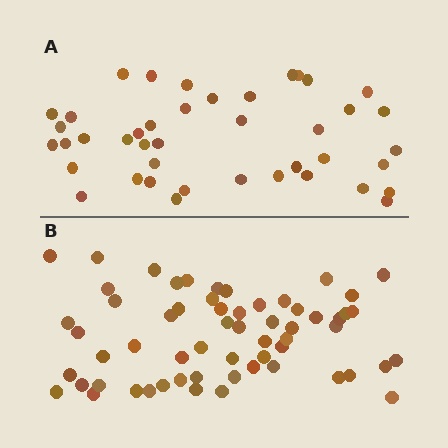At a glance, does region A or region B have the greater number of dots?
Region B (the bottom region) has more dots.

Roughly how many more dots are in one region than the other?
Region B has approximately 20 more dots than region A.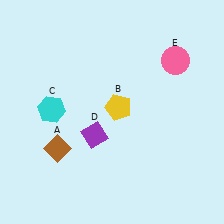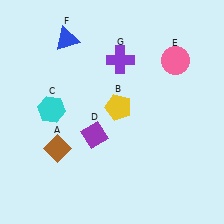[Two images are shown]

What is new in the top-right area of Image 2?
A purple cross (G) was added in the top-right area of Image 2.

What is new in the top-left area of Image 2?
A blue triangle (F) was added in the top-left area of Image 2.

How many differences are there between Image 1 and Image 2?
There are 2 differences between the two images.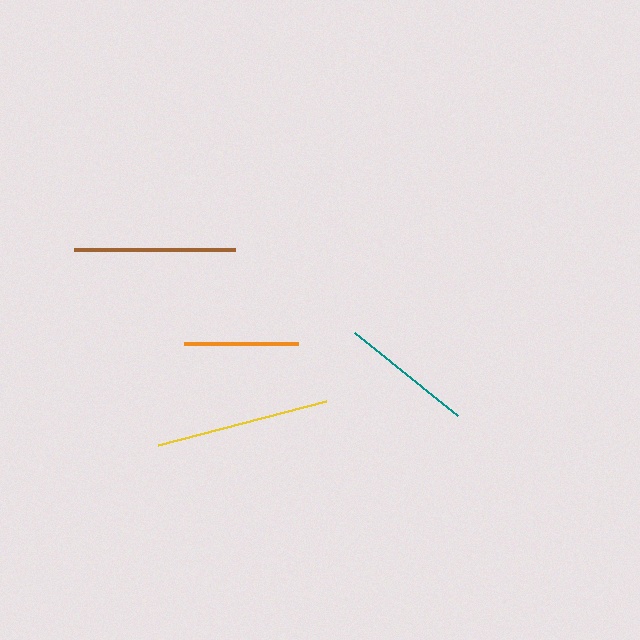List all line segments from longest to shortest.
From longest to shortest: yellow, brown, teal, orange.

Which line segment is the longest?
The yellow line is the longest at approximately 174 pixels.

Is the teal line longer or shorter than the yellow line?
The yellow line is longer than the teal line.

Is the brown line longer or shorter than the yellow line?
The yellow line is longer than the brown line.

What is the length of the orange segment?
The orange segment is approximately 114 pixels long.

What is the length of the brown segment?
The brown segment is approximately 161 pixels long.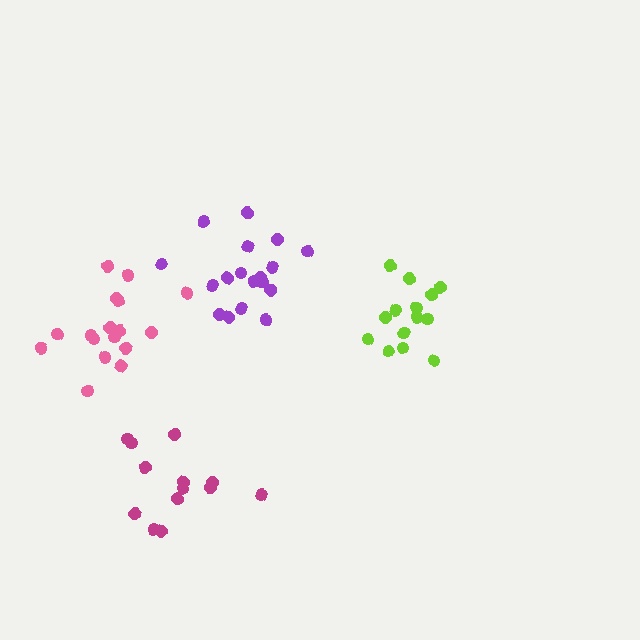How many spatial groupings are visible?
There are 4 spatial groupings.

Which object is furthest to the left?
The pink cluster is leftmost.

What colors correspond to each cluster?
The clusters are colored: purple, magenta, lime, pink.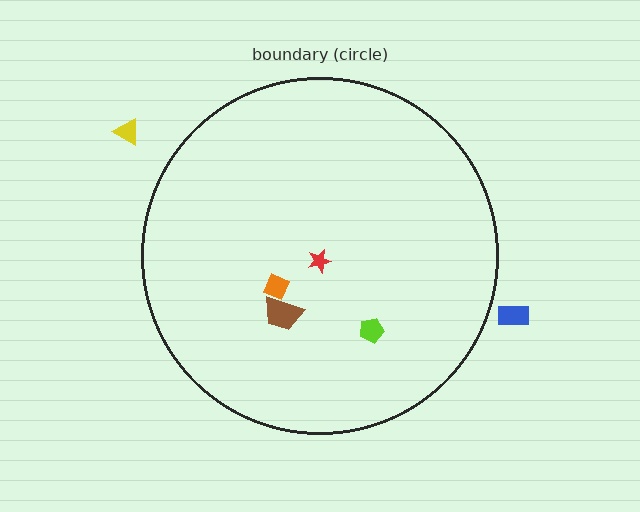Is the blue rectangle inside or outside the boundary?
Outside.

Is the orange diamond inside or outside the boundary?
Inside.